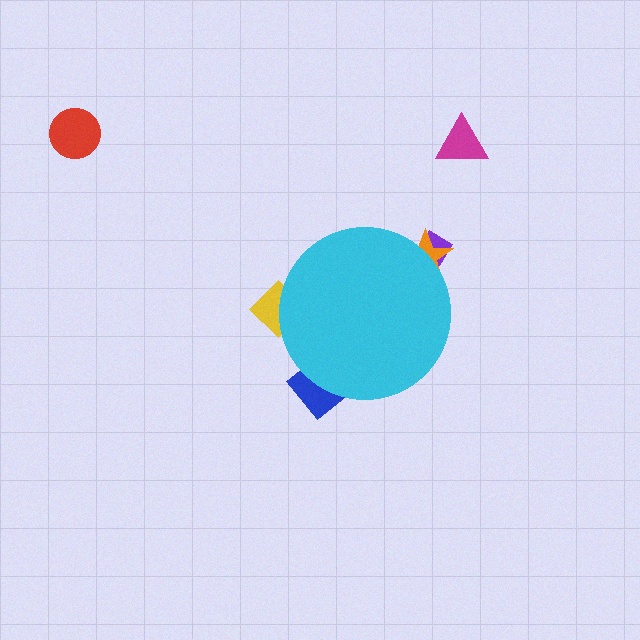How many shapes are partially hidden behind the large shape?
4 shapes are partially hidden.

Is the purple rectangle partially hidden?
Yes, the purple rectangle is partially hidden behind the cyan circle.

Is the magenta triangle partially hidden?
No, the magenta triangle is fully visible.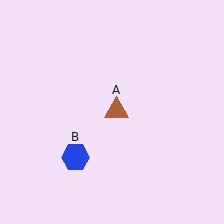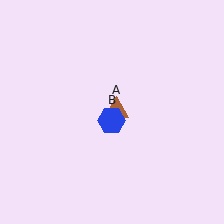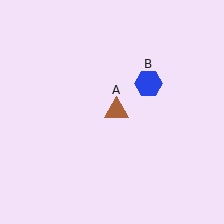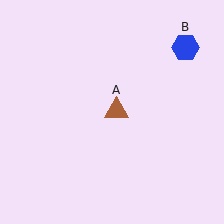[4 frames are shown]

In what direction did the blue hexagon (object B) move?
The blue hexagon (object B) moved up and to the right.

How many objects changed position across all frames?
1 object changed position: blue hexagon (object B).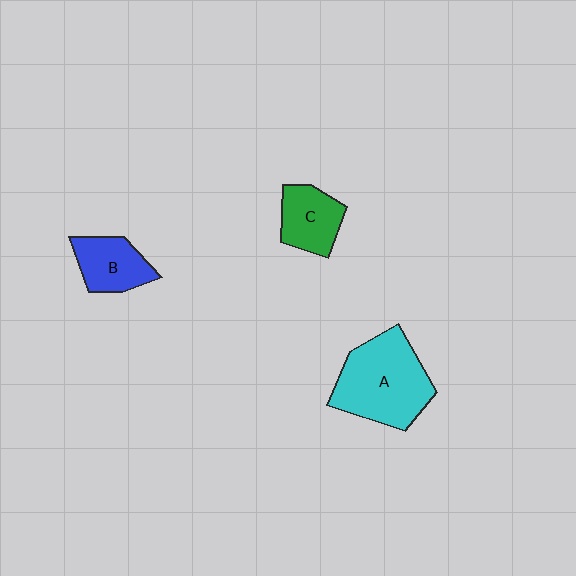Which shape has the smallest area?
Shape B (blue).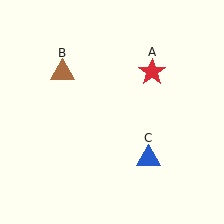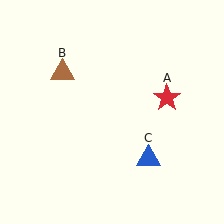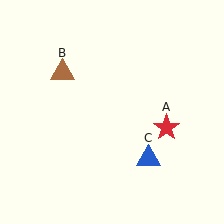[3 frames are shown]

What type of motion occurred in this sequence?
The red star (object A) rotated clockwise around the center of the scene.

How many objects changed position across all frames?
1 object changed position: red star (object A).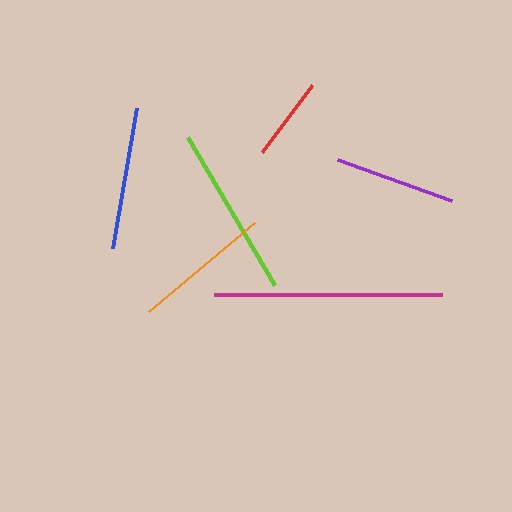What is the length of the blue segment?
The blue segment is approximately 142 pixels long.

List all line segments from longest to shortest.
From longest to shortest: magenta, lime, blue, orange, purple, red.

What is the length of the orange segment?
The orange segment is approximately 138 pixels long.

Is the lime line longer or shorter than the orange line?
The lime line is longer than the orange line.